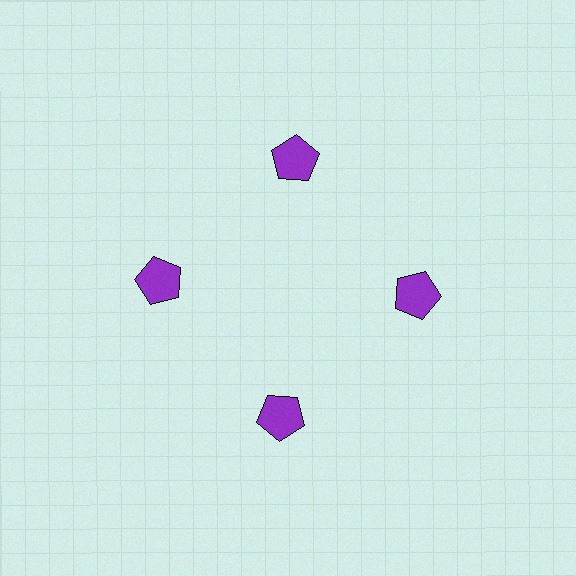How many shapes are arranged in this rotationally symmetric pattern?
There are 4 shapes, arranged in 4 groups of 1.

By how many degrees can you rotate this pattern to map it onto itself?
The pattern maps onto itself every 90 degrees of rotation.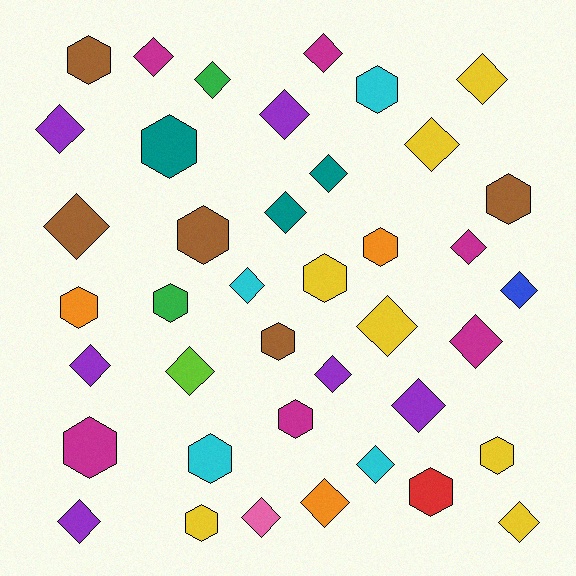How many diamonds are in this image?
There are 24 diamonds.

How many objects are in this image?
There are 40 objects.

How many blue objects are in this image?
There is 1 blue object.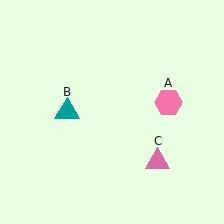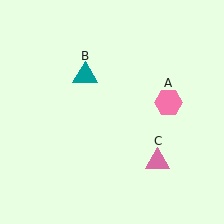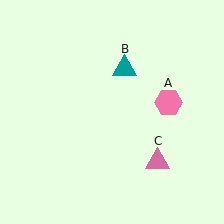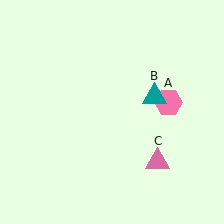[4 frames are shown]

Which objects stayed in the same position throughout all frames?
Pink hexagon (object A) and pink triangle (object C) remained stationary.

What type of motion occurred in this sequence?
The teal triangle (object B) rotated clockwise around the center of the scene.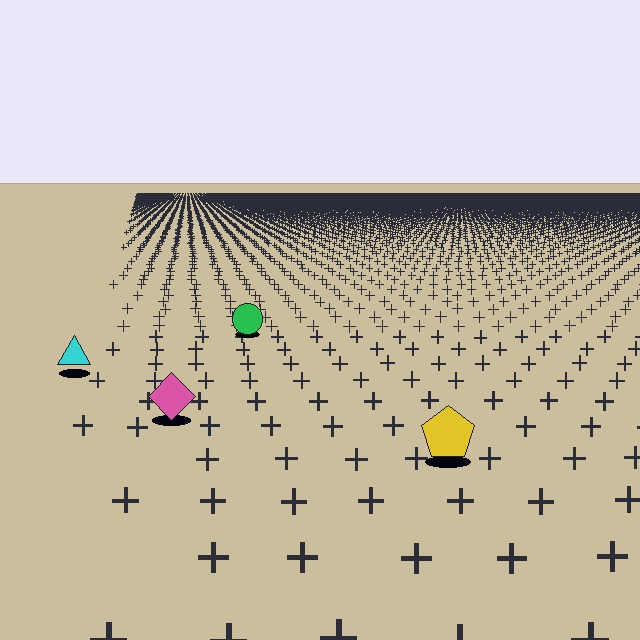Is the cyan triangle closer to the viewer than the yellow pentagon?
No. The yellow pentagon is closer — you can tell from the texture gradient: the ground texture is coarser near it.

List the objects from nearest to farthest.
From nearest to farthest: the yellow pentagon, the pink diamond, the cyan triangle, the green circle.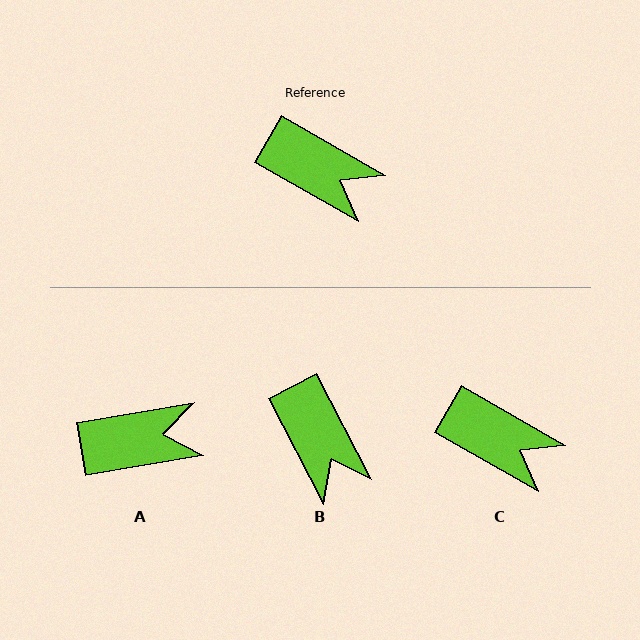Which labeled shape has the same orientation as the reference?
C.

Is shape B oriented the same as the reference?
No, it is off by about 32 degrees.